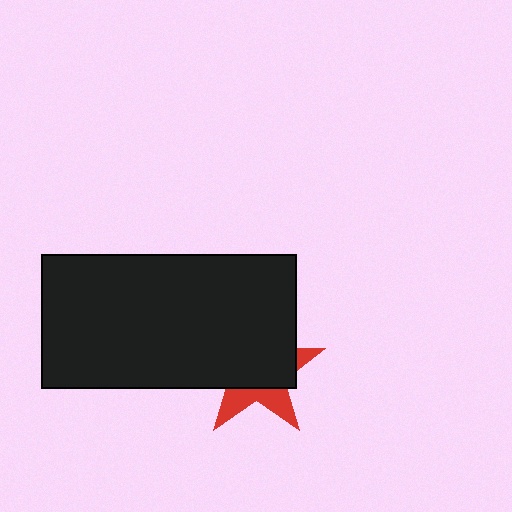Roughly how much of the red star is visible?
A small part of it is visible (roughly 33%).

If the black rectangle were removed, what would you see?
You would see the complete red star.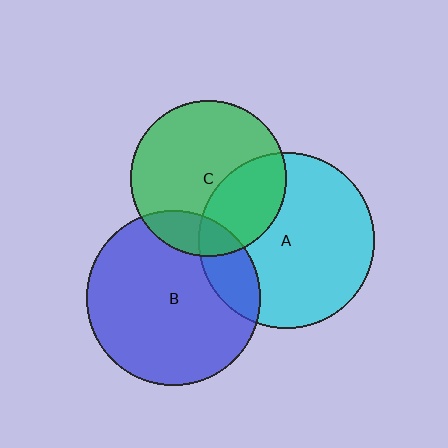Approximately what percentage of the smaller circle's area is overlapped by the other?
Approximately 30%.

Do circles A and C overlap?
Yes.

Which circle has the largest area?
Circle A (cyan).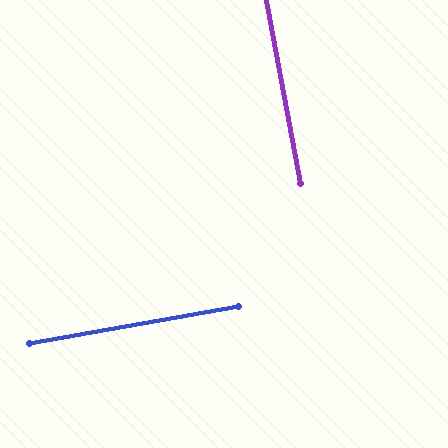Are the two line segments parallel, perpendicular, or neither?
Perpendicular — they meet at approximately 89°.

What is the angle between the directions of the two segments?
Approximately 89 degrees.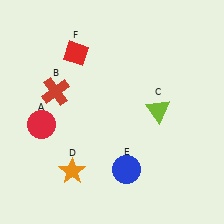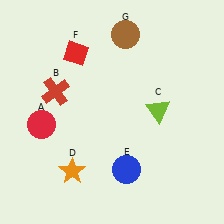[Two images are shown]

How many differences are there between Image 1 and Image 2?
There is 1 difference between the two images.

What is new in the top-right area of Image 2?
A brown circle (G) was added in the top-right area of Image 2.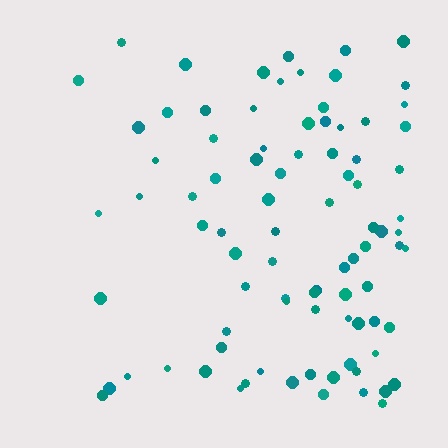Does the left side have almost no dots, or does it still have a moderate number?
Still a moderate number, just noticeably fewer than the right.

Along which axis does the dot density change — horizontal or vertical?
Horizontal.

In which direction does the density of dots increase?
From left to right, with the right side densest.